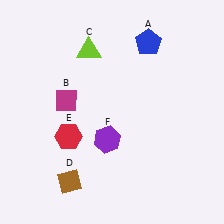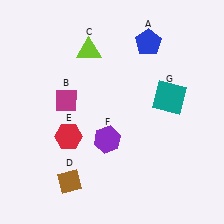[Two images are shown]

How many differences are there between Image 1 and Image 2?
There is 1 difference between the two images.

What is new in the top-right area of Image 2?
A teal square (G) was added in the top-right area of Image 2.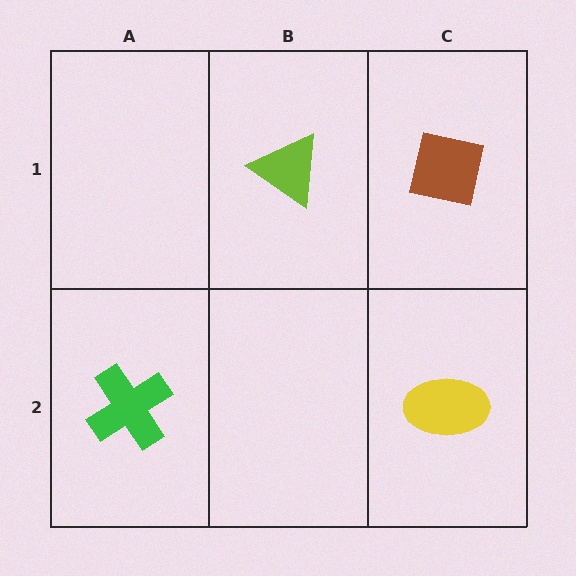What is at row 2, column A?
A green cross.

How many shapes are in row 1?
2 shapes.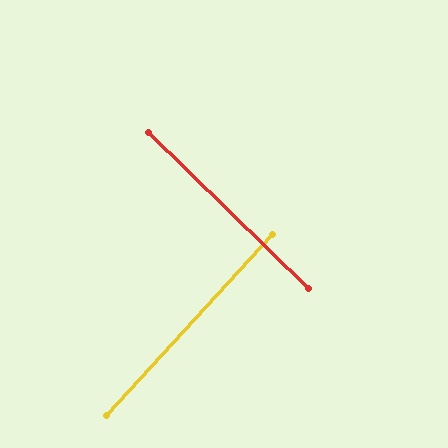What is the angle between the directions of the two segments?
Approximately 88 degrees.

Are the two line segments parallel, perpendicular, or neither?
Perpendicular — they meet at approximately 88°.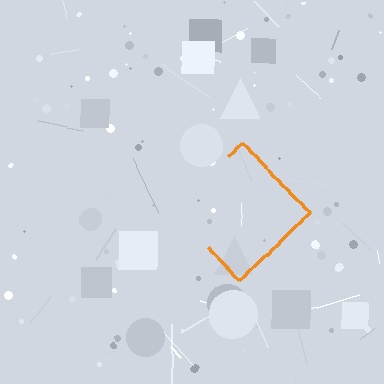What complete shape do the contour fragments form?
The contour fragments form a diamond.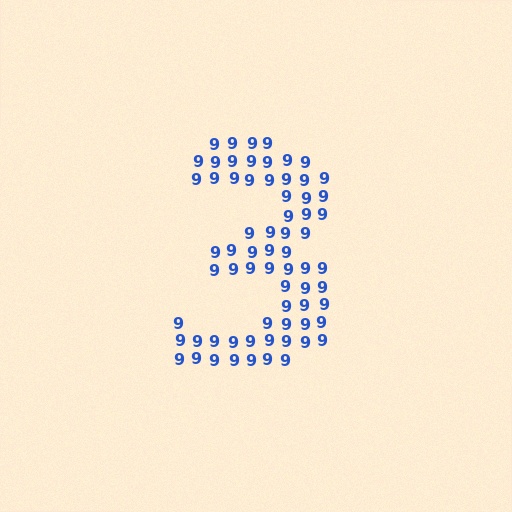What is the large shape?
The large shape is the digit 3.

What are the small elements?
The small elements are digit 9's.